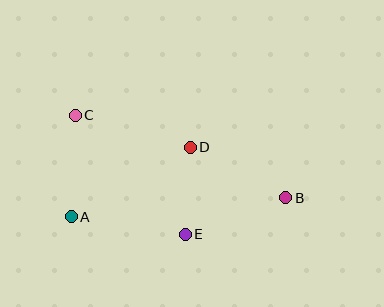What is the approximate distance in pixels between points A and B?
The distance between A and B is approximately 215 pixels.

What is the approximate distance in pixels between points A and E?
The distance between A and E is approximately 115 pixels.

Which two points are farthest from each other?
Points B and C are farthest from each other.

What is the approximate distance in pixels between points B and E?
The distance between B and E is approximately 107 pixels.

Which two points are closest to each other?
Points D and E are closest to each other.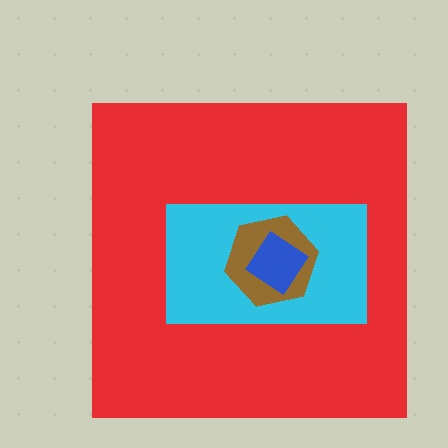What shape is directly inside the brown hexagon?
The blue diamond.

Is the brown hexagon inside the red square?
Yes.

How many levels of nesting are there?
4.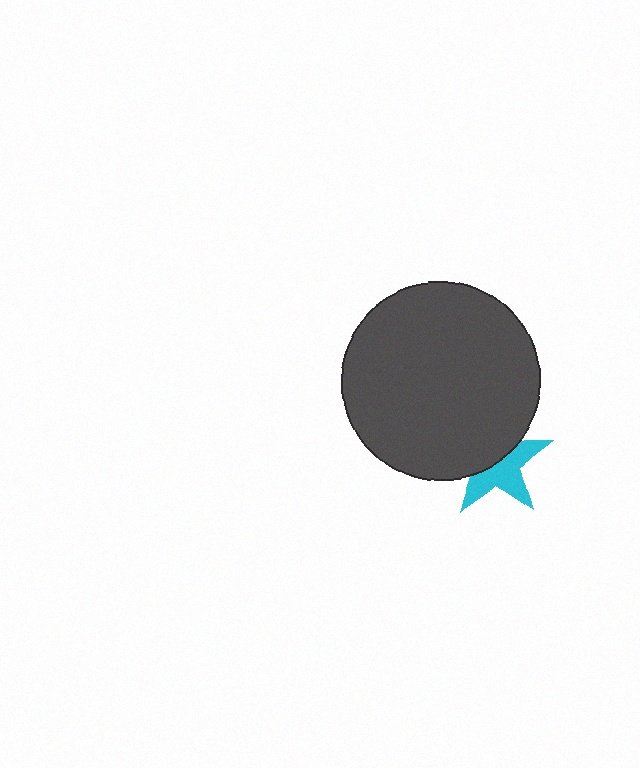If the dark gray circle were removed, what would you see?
You would see the complete cyan star.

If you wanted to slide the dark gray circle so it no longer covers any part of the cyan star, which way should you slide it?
Slide it up — that is the most direct way to separate the two shapes.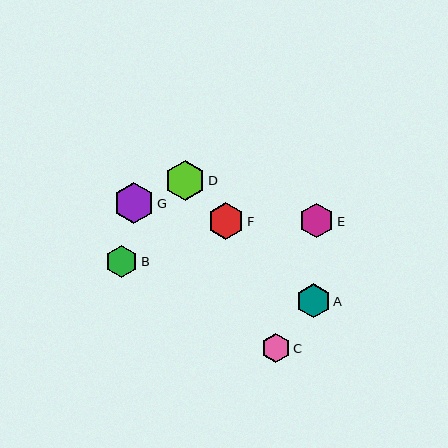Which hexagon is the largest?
Hexagon G is the largest with a size of approximately 41 pixels.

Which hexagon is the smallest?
Hexagon C is the smallest with a size of approximately 29 pixels.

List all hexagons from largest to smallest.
From largest to smallest: G, D, F, E, A, B, C.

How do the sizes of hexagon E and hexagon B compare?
Hexagon E and hexagon B are approximately the same size.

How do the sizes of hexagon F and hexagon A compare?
Hexagon F and hexagon A are approximately the same size.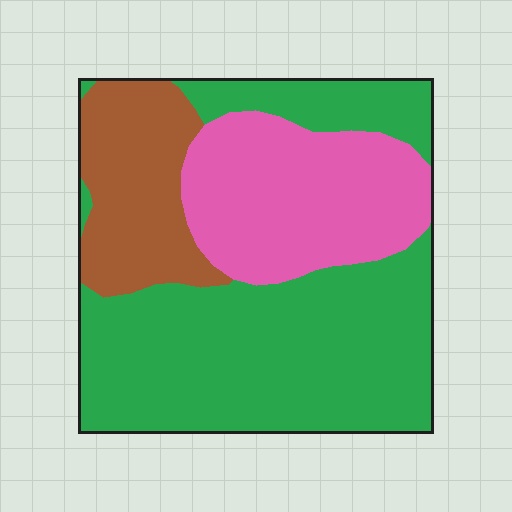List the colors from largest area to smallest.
From largest to smallest: green, pink, brown.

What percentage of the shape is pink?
Pink covers around 25% of the shape.